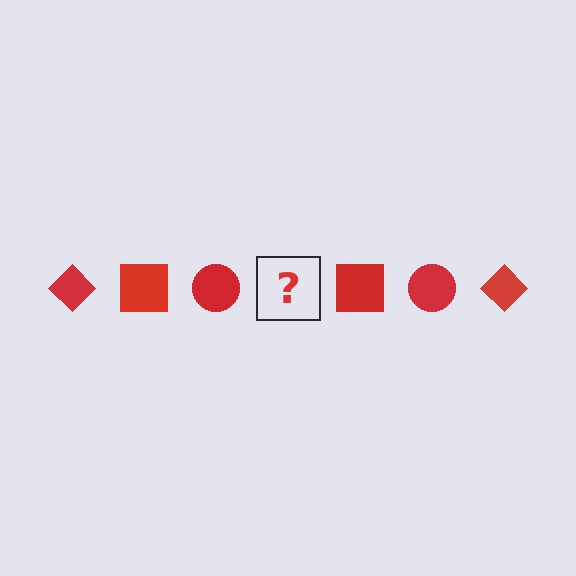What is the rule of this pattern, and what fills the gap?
The rule is that the pattern cycles through diamond, square, circle shapes in red. The gap should be filled with a red diamond.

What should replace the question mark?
The question mark should be replaced with a red diamond.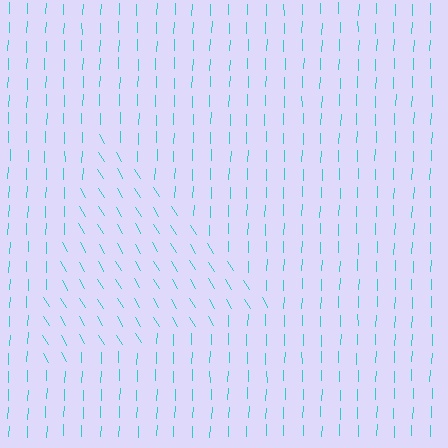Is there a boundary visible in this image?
Yes, there is a texture boundary formed by a change in line orientation.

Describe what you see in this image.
The image is filled with small cyan line segments. A triangle region in the image has lines oriented differently from the surrounding lines, creating a visible texture boundary.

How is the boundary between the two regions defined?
The boundary is defined purely by a change in line orientation (approximately 33 degrees difference). All lines are the same color and thickness.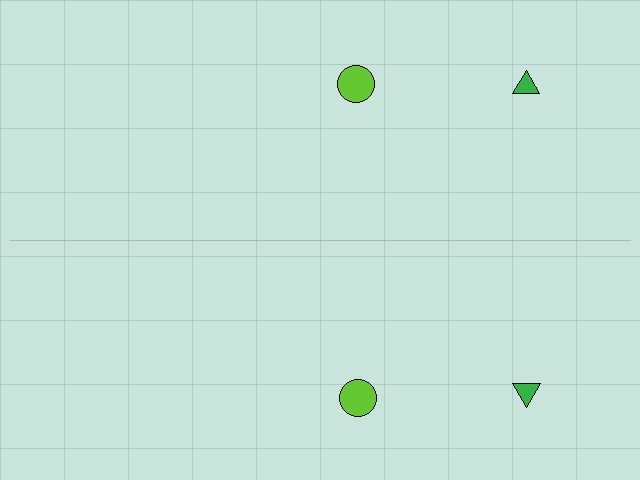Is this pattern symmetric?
Yes, this pattern has bilateral (reflection) symmetry.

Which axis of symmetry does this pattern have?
The pattern has a horizontal axis of symmetry running through the center of the image.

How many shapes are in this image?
There are 4 shapes in this image.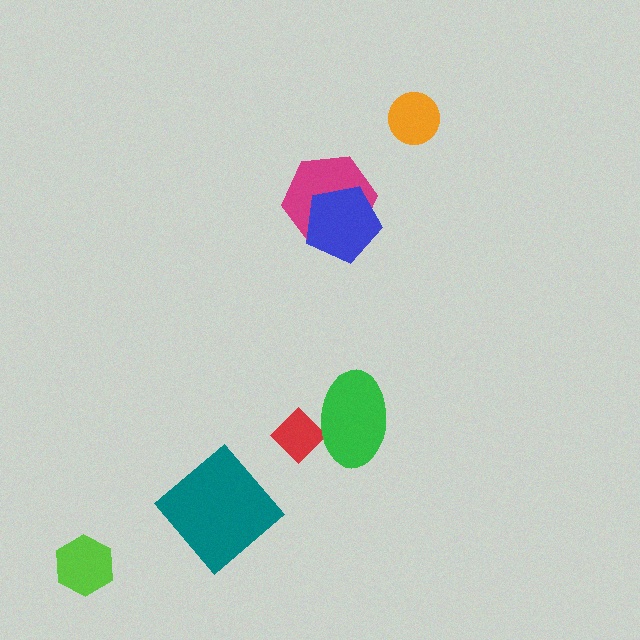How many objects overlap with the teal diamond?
0 objects overlap with the teal diamond.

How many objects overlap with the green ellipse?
1 object overlaps with the green ellipse.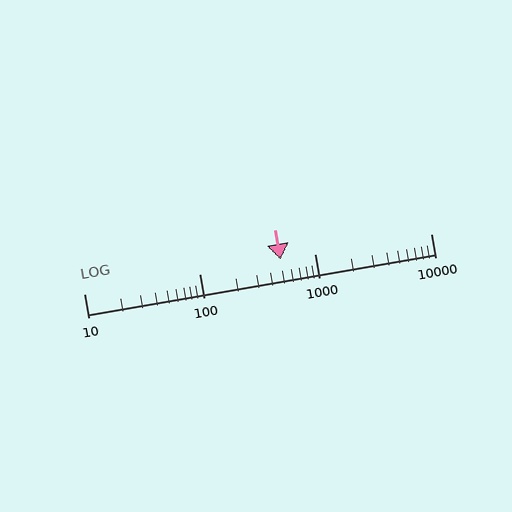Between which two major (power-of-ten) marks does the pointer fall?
The pointer is between 100 and 1000.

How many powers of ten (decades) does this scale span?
The scale spans 3 decades, from 10 to 10000.